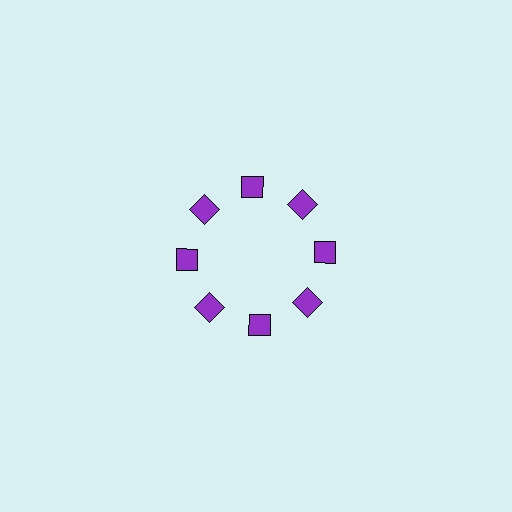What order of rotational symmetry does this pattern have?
This pattern has 8-fold rotational symmetry.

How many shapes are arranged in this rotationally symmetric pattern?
There are 8 shapes, arranged in 8 groups of 1.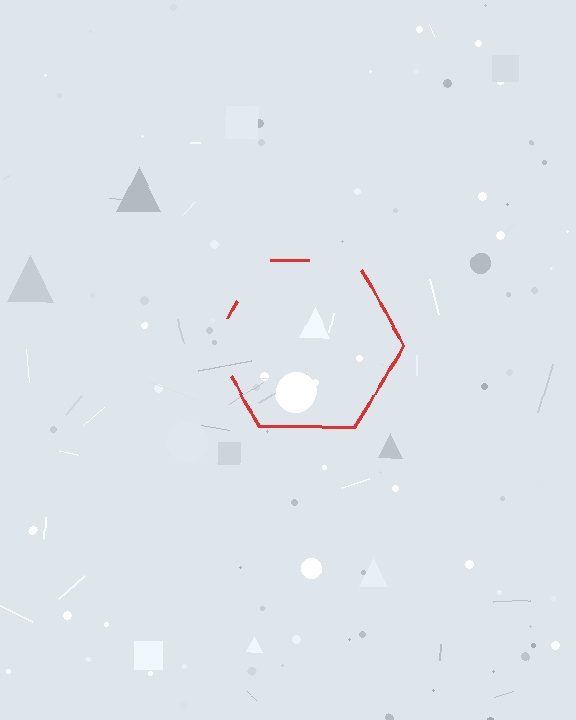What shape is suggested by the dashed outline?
The dashed outline suggests a hexagon.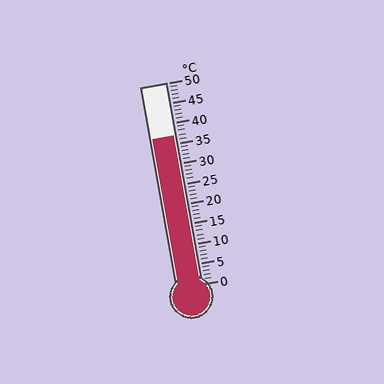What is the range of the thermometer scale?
The thermometer scale ranges from 0°C to 50°C.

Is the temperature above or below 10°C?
The temperature is above 10°C.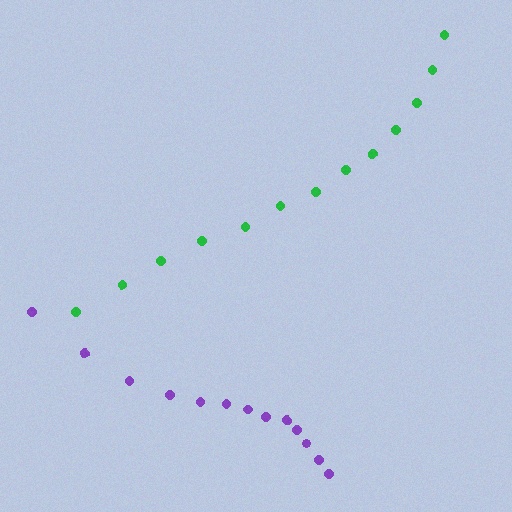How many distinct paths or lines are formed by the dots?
There are 2 distinct paths.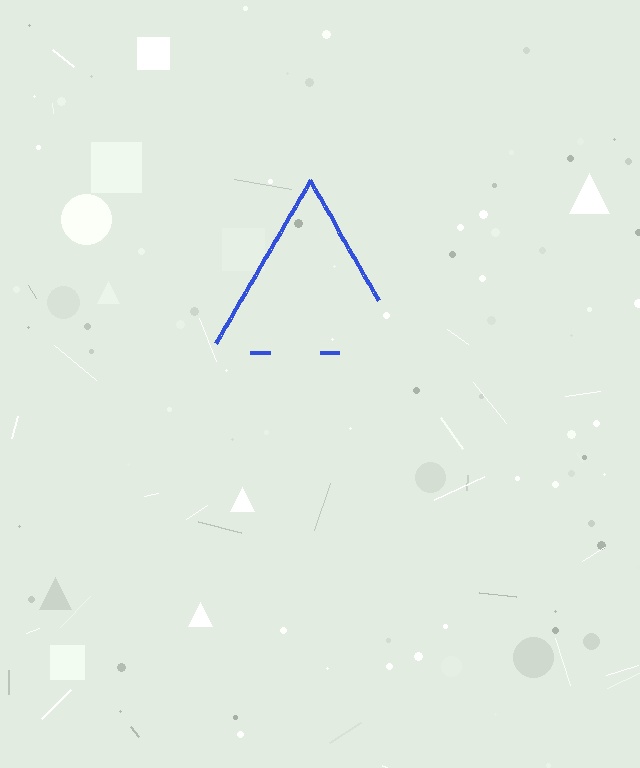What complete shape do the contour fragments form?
The contour fragments form a triangle.